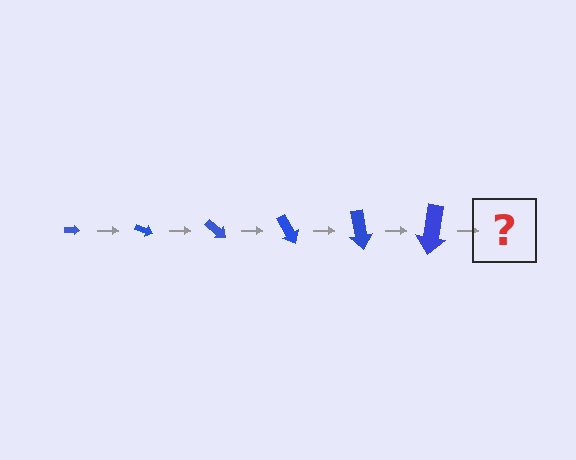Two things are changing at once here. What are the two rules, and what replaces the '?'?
The two rules are that the arrow grows larger each step and it rotates 20 degrees each step. The '?' should be an arrow, larger than the previous one and rotated 120 degrees from the start.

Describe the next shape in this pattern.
It should be an arrow, larger than the previous one and rotated 120 degrees from the start.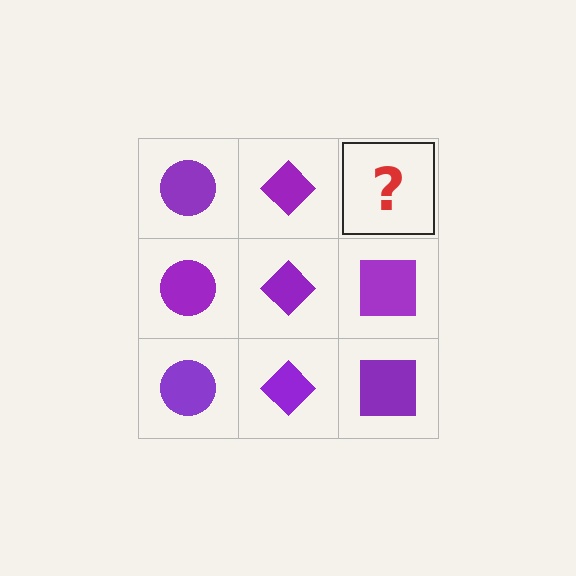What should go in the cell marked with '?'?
The missing cell should contain a purple square.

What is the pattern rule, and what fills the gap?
The rule is that each column has a consistent shape. The gap should be filled with a purple square.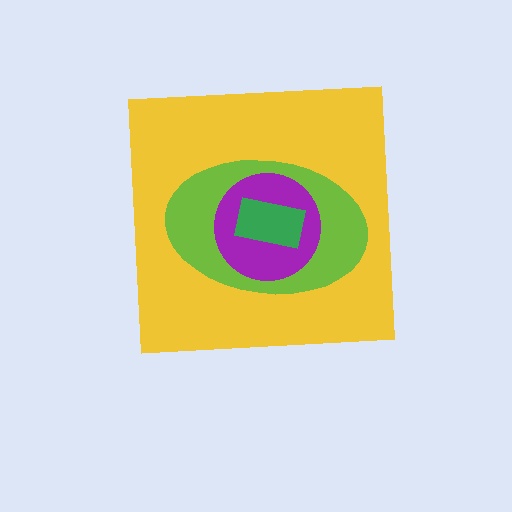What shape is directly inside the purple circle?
The green rectangle.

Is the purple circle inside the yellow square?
Yes.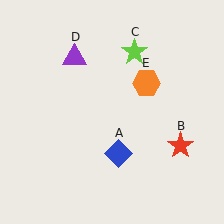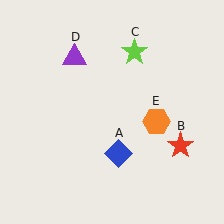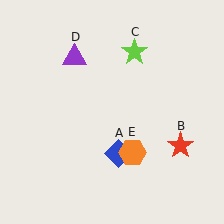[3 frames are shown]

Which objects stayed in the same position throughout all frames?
Blue diamond (object A) and red star (object B) and lime star (object C) and purple triangle (object D) remained stationary.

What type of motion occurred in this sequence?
The orange hexagon (object E) rotated clockwise around the center of the scene.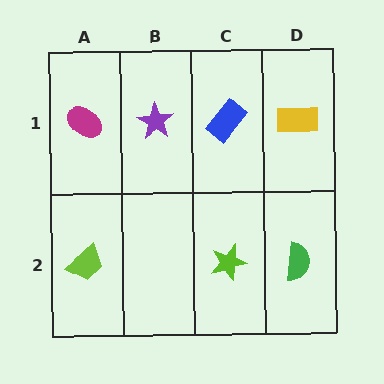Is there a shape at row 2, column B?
No, that cell is empty.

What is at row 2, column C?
A lime star.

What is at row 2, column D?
A green semicircle.